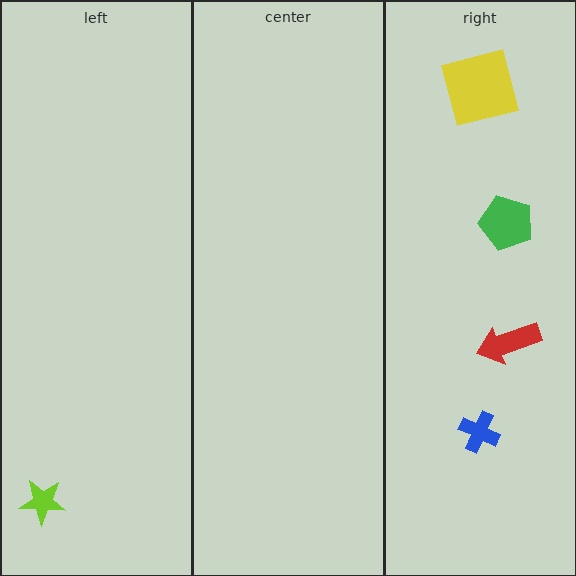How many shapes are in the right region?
4.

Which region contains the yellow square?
The right region.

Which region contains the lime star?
The left region.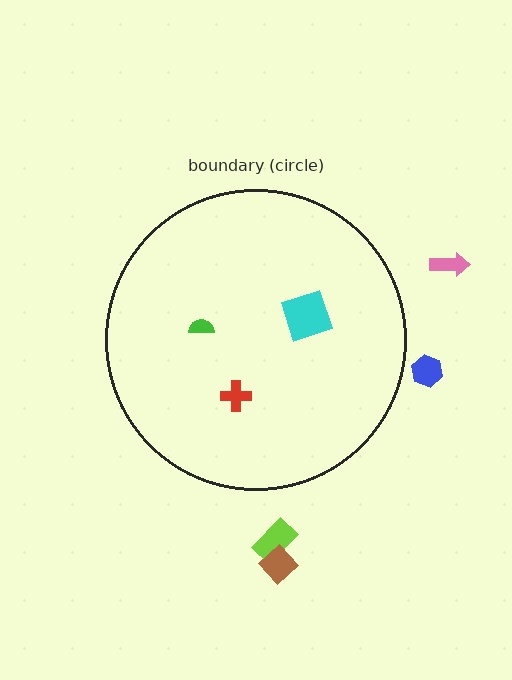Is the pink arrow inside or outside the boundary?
Outside.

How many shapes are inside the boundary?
3 inside, 4 outside.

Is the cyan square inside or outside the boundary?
Inside.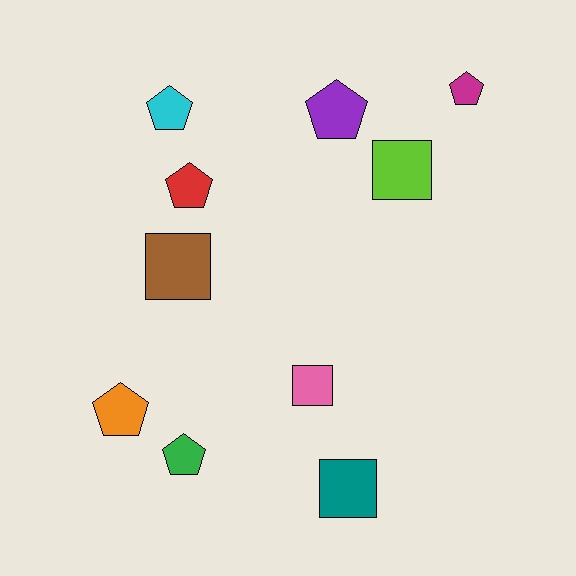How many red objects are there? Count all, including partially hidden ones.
There is 1 red object.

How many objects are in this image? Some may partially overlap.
There are 10 objects.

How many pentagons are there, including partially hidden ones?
There are 6 pentagons.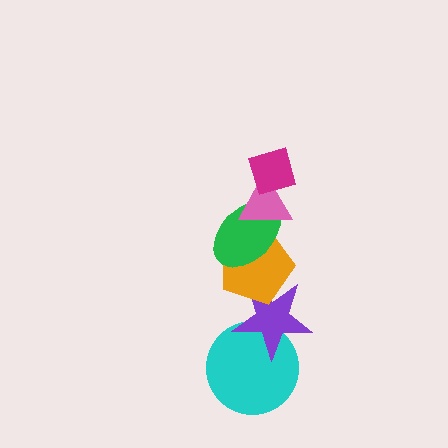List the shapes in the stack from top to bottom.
From top to bottom: the magenta diamond, the pink triangle, the green ellipse, the orange pentagon, the purple star, the cyan circle.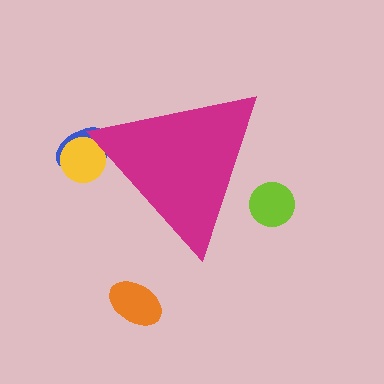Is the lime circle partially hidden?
Yes, the lime circle is partially hidden behind the magenta triangle.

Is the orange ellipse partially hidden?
No, the orange ellipse is fully visible.